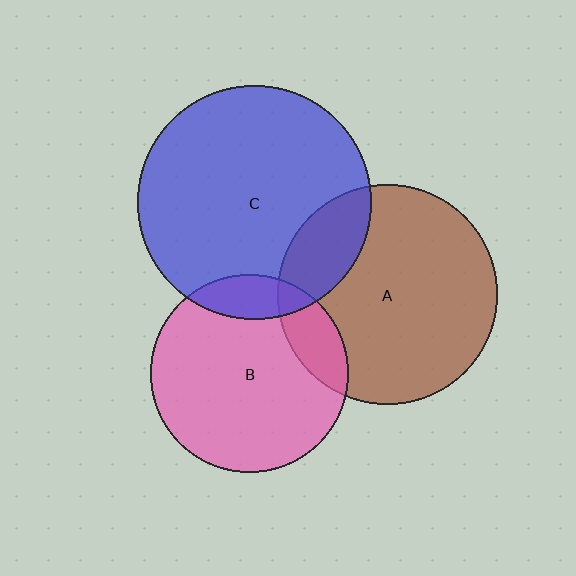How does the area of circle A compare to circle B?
Approximately 1.2 times.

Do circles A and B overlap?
Yes.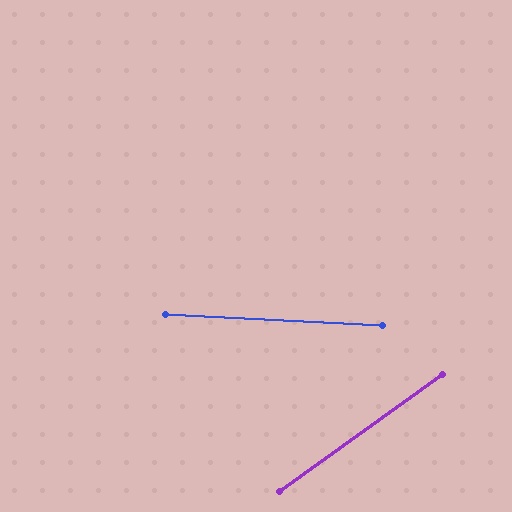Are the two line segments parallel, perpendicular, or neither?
Neither parallel nor perpendicular — they differ by about 39°.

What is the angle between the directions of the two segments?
Approximately 39 degrees.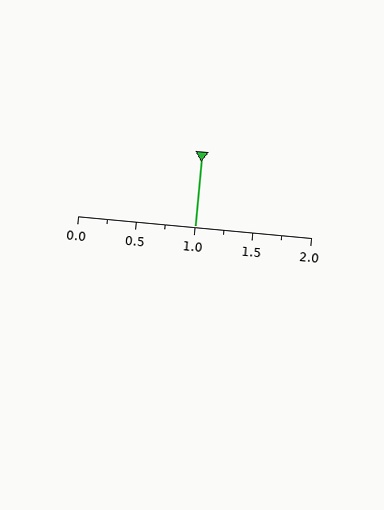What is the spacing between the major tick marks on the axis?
The major ticks are spaced 0.5 apart.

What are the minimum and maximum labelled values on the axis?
The axis runs from 0.0 to 2.0.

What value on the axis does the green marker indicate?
The marker indicates approximately 1.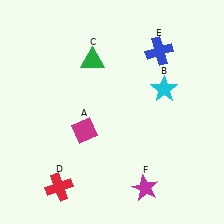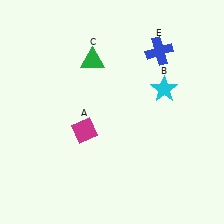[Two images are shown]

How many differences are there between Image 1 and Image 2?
There are 2 differences between the two images.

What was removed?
The magenta star (F), the red cross (D) were removed in Image 2.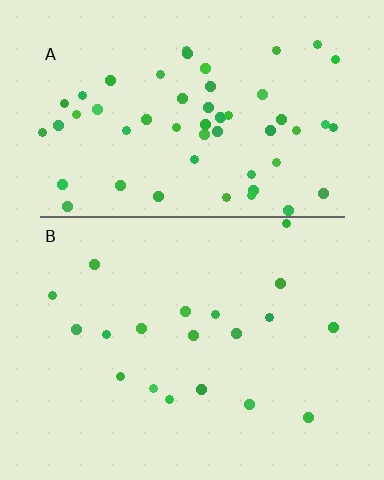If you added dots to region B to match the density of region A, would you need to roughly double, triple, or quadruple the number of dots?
Approximately triple.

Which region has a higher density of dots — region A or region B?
A (the top).